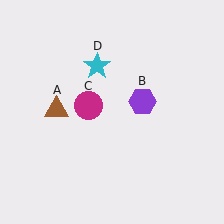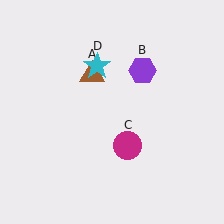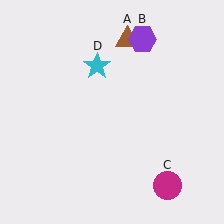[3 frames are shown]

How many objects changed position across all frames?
3 objects changed position: brown triangle (object A), purple hexagon (object B), magenta circle (object C).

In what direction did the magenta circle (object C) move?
The magenta circle (object C) moved down and to the right.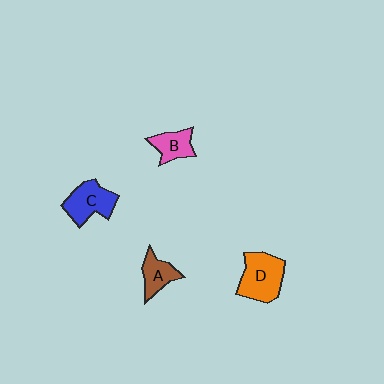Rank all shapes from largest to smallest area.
From largest to smallest: D (orange), C (blue), B (pink), A (brown).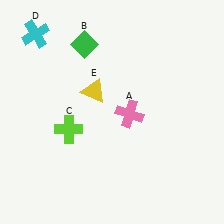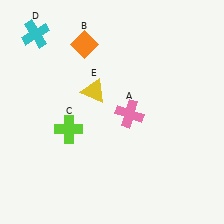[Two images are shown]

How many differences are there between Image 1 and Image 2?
There is 1 difference between the two images.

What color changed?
The diamond (B) changed from green in Image 1 to orange in Image 2.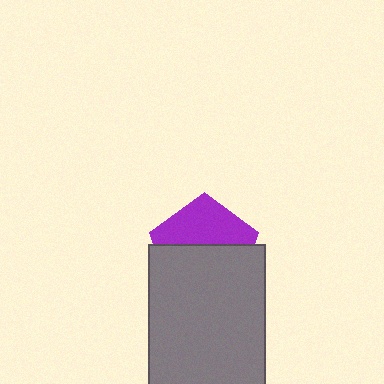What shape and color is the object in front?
The object in front is a gray rectangle.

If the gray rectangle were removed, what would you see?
You would see the complete purple pentagon.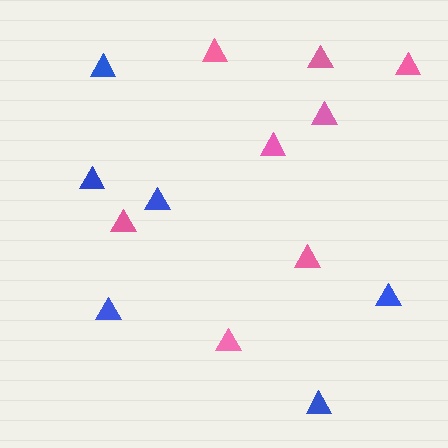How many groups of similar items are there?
There are 2 groups: one group of blue triangles (6) and one group of pink triangles (8).